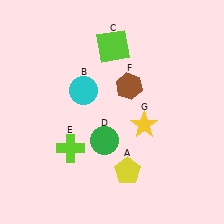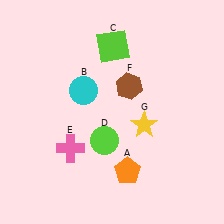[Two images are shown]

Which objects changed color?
A changed from yellow to orange. D changed from green to lime. E changed from lime to pink.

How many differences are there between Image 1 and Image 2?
There are 3 differences between the two images.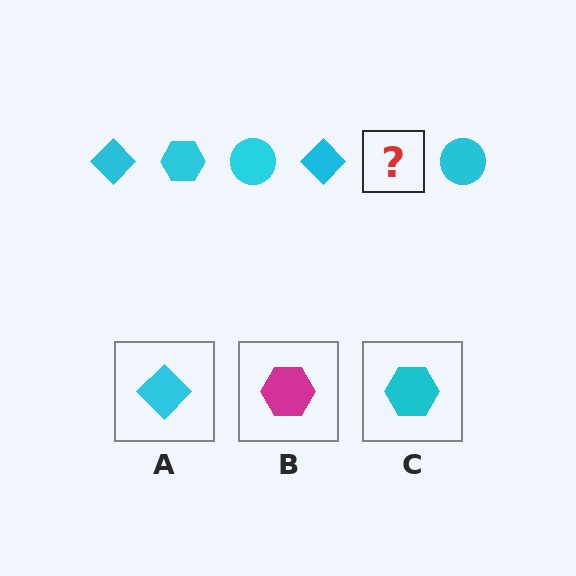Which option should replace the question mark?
Option C.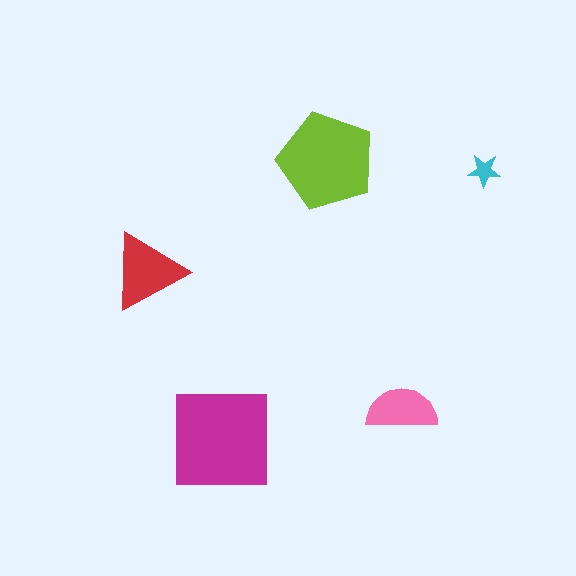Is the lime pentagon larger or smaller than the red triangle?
Larger.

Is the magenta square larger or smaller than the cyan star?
Larger.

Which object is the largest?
The magenta square.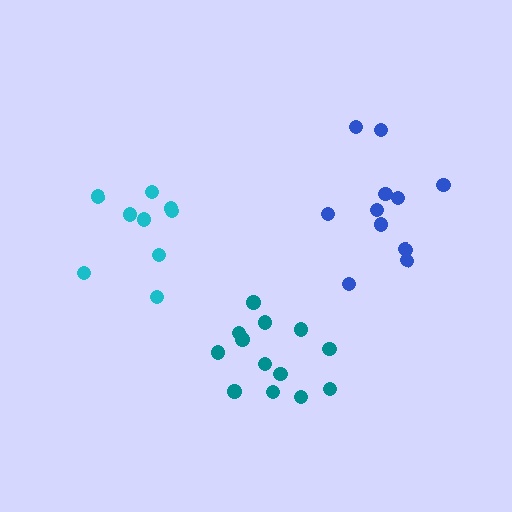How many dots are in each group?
Group 1: 11 dots, Group 2: 13 dots, Group 3: 9 dots (33 total).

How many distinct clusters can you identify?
There are 3 distinct clusters.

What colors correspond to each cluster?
The clusters are colored: blue, teal, cyan.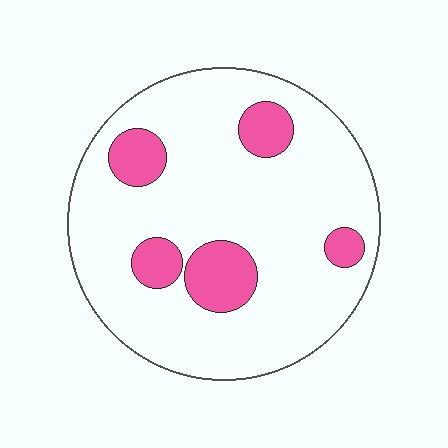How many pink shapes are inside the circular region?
5.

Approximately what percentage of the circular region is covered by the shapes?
Approximately 15%.